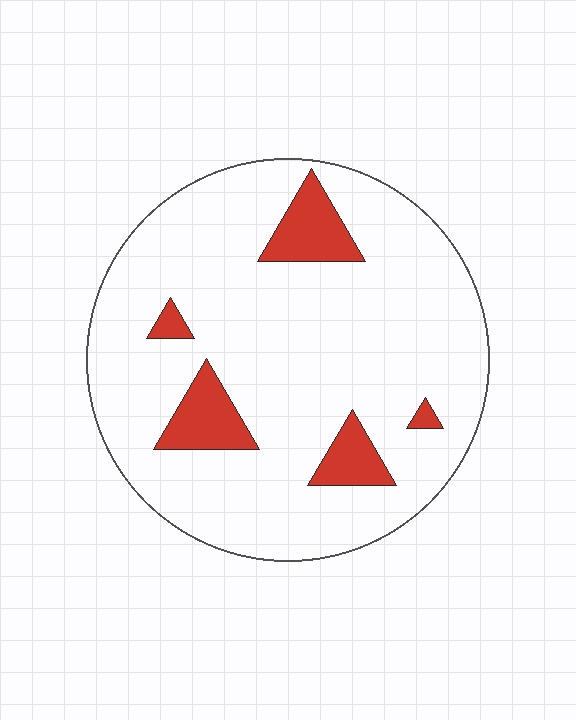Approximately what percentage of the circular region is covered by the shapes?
Approximately 10%.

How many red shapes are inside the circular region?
5.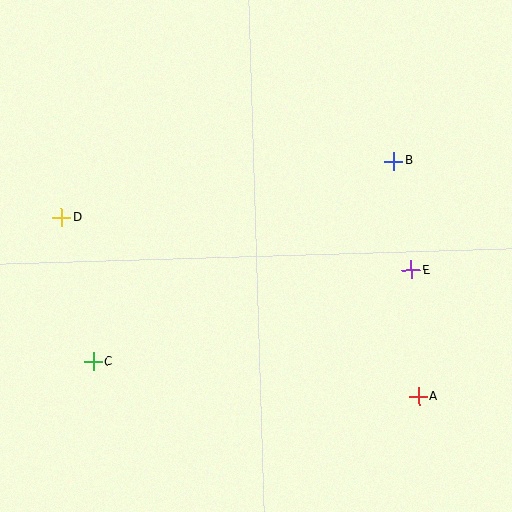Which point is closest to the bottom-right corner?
Point A is closest to the bottom-right corner.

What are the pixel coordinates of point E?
Point E is at (411, 270).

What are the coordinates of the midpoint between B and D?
The midpoint between B and D is at (228, 189).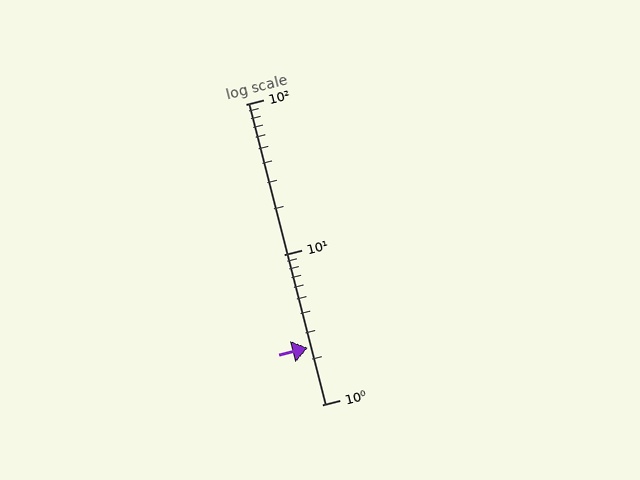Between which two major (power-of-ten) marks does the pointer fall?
The pointer is between 1 and 10.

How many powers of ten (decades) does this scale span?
The scale spans 2 decades, from 1 to 100.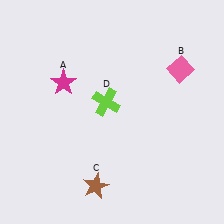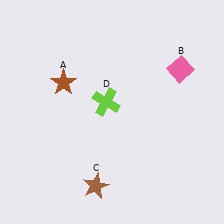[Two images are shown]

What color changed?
The star (A) changed from magenta in Image 1 to brown in Image 2.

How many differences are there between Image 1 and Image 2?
There is 1 difference between the two images.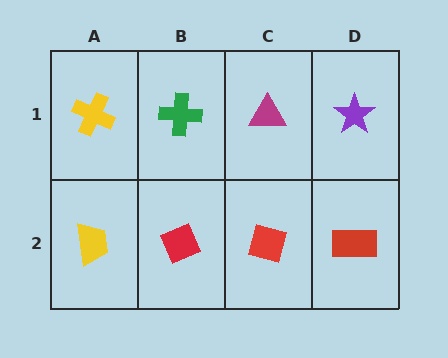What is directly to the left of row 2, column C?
A red diamond.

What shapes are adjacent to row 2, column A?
A yellow cross (row 1, column A), a red diamond (row 2, column B).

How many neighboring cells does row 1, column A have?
2.